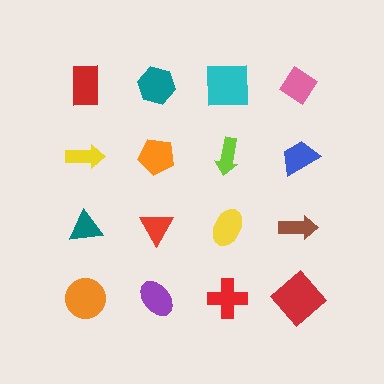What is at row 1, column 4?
A pink diamond.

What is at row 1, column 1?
A red rectangle.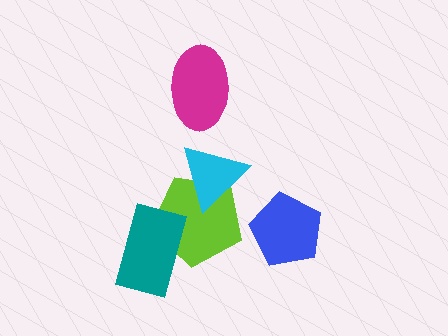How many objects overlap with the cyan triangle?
1 object overlaps with the cyan triangle.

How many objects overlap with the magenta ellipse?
0 objects overlap with the magenta ellipse.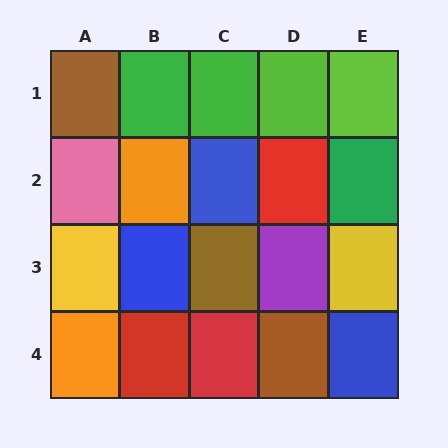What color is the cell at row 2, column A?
Pink.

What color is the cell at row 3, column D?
Purple.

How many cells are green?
3 cells are green.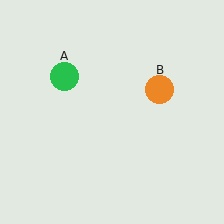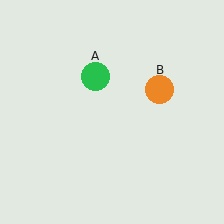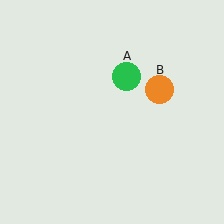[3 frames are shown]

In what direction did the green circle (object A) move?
The green circle (object A) moved right.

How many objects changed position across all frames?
1 object changed position: green circle (object A).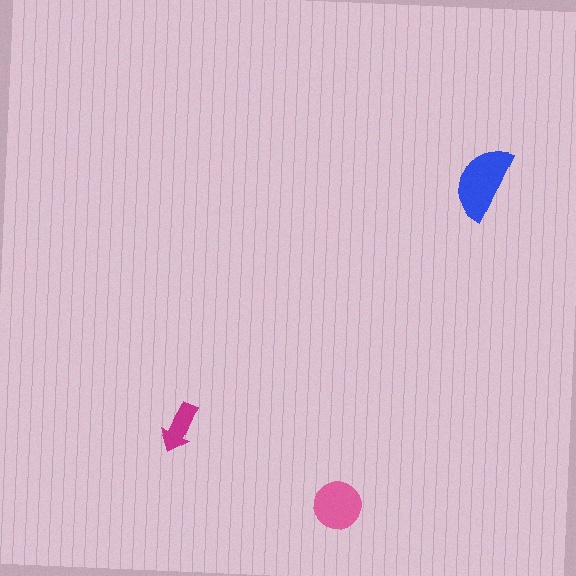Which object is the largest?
The blue semicircle.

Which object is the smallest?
The magenta arrow.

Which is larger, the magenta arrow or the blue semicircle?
The blue semicircle.